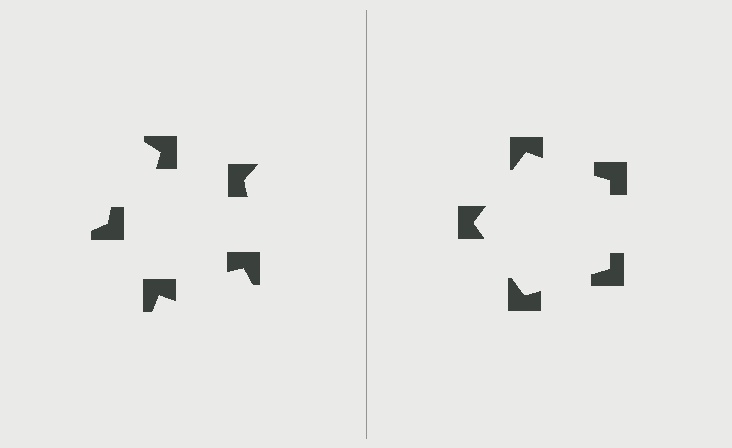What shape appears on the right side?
An illusory pentagon.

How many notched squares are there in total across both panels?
10 — 5 on each side.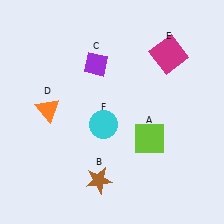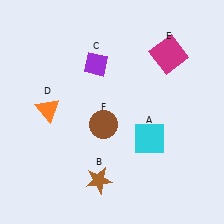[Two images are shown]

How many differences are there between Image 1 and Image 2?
There are 2 differences between the two images.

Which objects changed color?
A changed from lime to cyan. F changed from cyan to brown.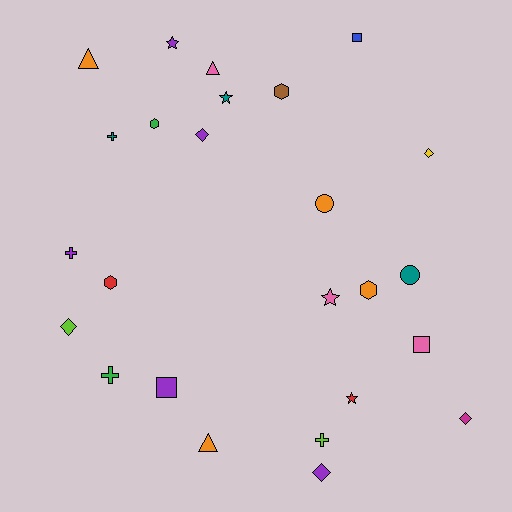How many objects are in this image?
There are 25 objects.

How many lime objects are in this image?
There are 2 lime objects.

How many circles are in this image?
There are 2 circles.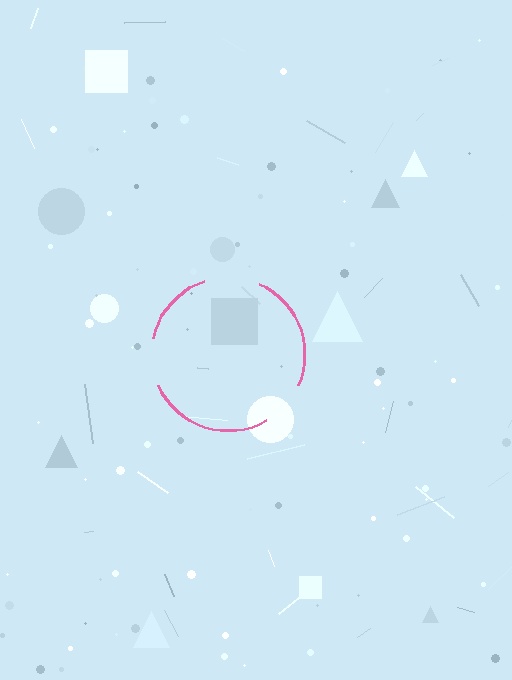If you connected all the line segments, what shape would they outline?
They would outline a circle.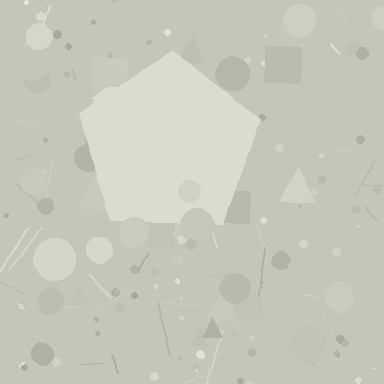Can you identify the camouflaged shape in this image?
The camouflaged shape is a pentagon.